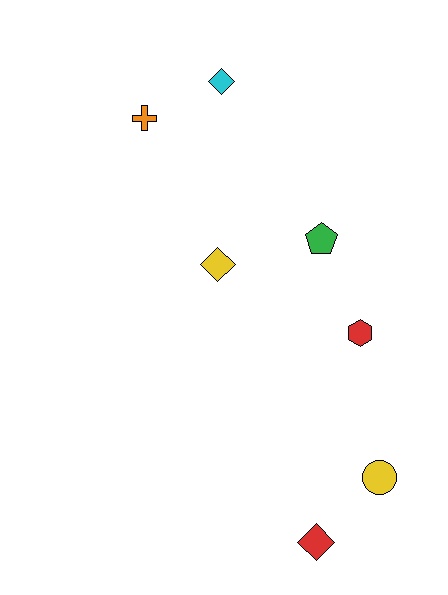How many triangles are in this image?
There are no triangles.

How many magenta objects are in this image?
There are no magenta objects.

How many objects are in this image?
There are 7 objects.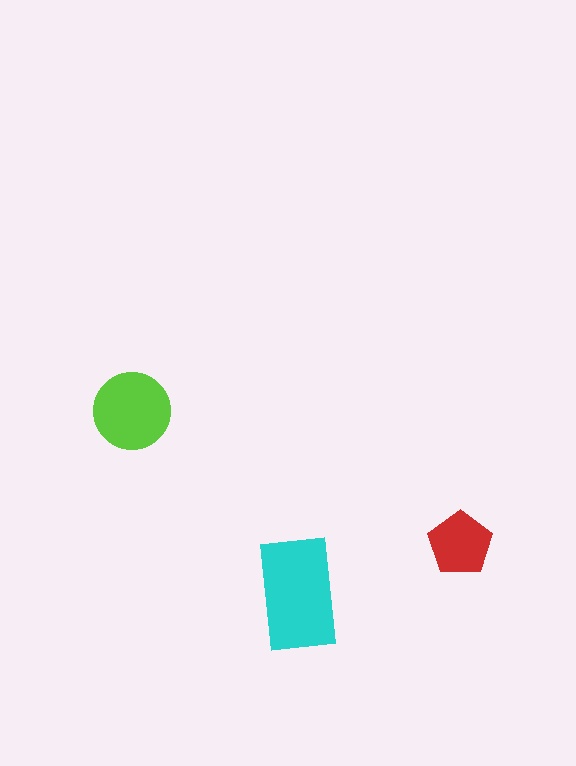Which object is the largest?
The cyan rectangle.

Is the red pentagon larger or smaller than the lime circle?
Smaller.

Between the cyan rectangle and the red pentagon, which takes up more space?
The cyan rectangle.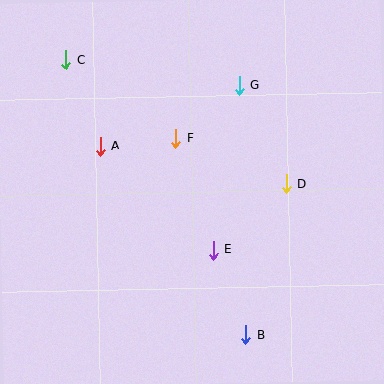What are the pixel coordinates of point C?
Point C is at (66, 60).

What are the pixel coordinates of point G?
Point G is at (239, 85).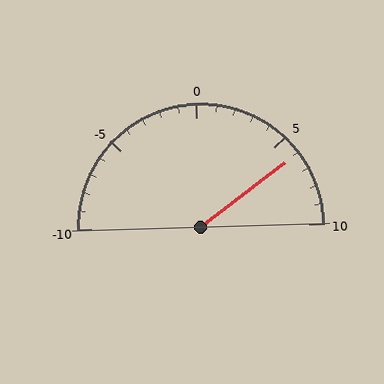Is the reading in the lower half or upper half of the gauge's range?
The reading is in the upper half of the range (-10 to 10).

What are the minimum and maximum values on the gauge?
The gauge ranges from -10 to 10.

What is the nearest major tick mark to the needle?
The nearest major tick mark is 5.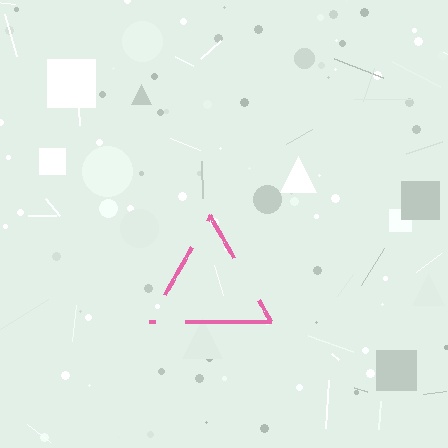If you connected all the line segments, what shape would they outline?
They would outline a triangle.